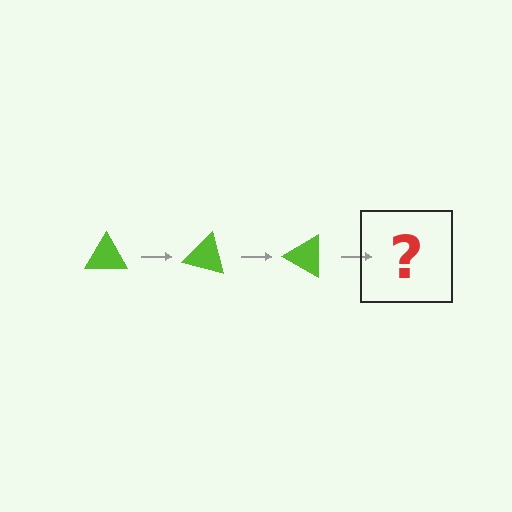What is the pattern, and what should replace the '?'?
The pattern is that the triangle rotates 15 degrees each step. The '?' should be a lime triangle rotated 45 degrees.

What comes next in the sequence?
The next element should be a lime triangle rotated 45 degrees.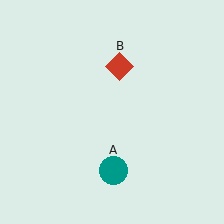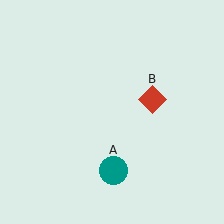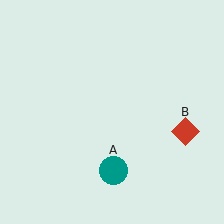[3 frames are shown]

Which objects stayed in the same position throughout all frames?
Teal circle (object A) remained stationary.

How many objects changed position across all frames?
1 object changed position: red diamond (object B).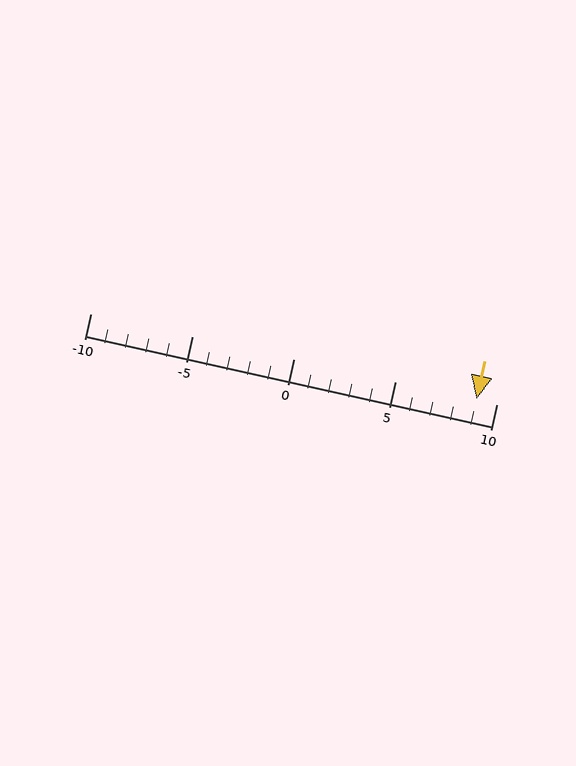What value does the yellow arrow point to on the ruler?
The yellow arrow points to approximately 9.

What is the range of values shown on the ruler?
The ruler shows values from -10 to 10.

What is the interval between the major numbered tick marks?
The major tick marks are spaced 5 units apart.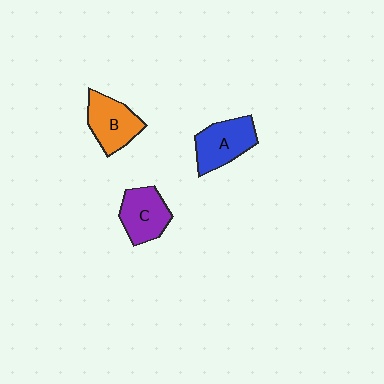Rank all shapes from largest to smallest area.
From largest to smallest: A (blue), B (orange), C (purple).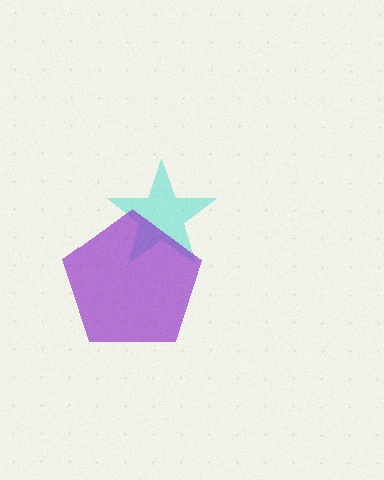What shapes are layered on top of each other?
The layered shapes are: a cyan star, a purple pentagon.